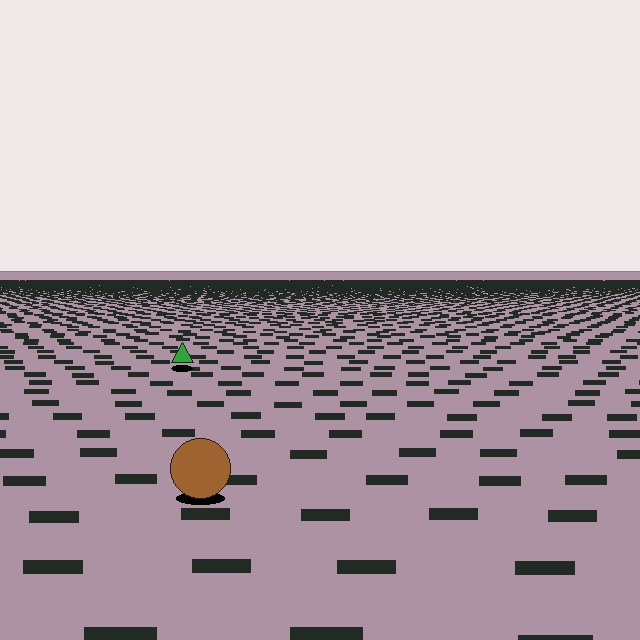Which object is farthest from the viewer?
The green triangle is farthest from the viewer. It appears smaller and the ground texture around it is denser.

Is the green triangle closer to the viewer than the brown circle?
No. The brown circle is closer — you can tell from the texture gradient: the ground texture is coarser near it.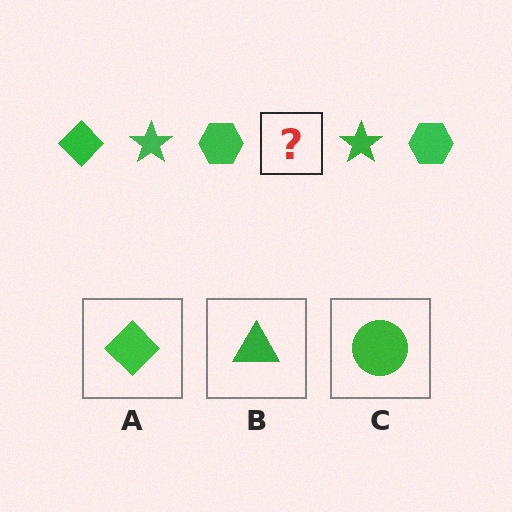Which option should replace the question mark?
Option A.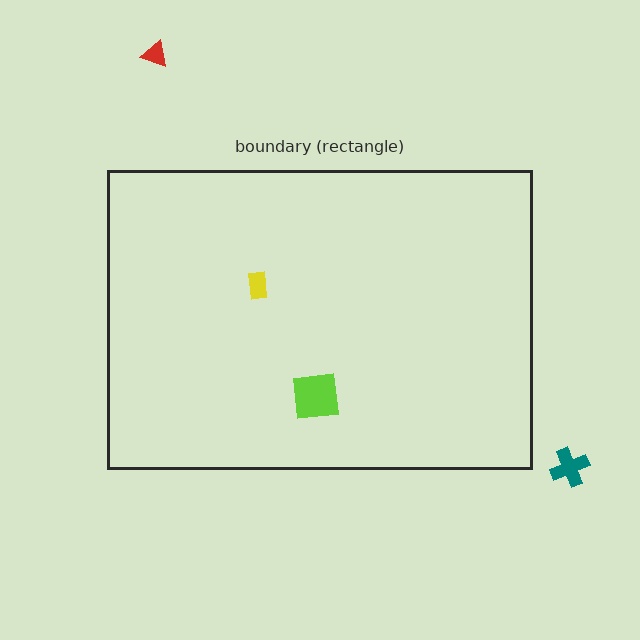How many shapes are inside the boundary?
2 inside, 2 outside.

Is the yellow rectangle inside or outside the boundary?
Inside.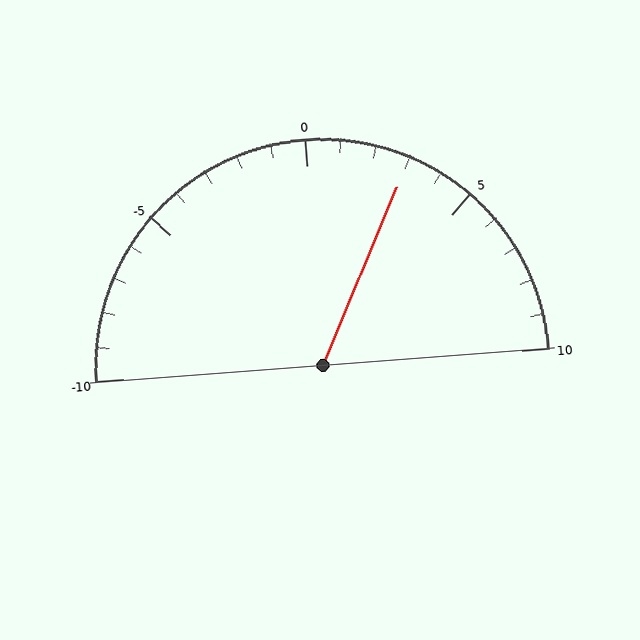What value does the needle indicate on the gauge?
The needle indicates approximately 3.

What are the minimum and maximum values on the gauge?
The gauge ranges from -10 to 10.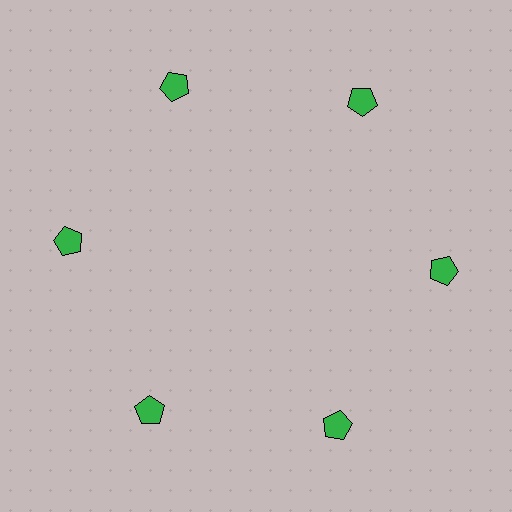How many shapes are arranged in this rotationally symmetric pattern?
There are 6 shapes, arranged in 6 groups of 1.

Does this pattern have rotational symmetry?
Yes, this pattern has 6-fold rotational symmetry. It looks the same after rotating 60 degrees around the center.